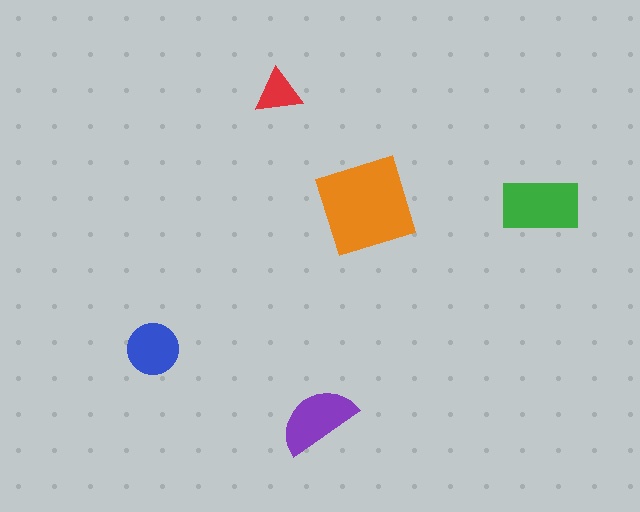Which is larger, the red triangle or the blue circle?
The blue circle.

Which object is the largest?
The orange square.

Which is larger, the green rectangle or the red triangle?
The green rectangle.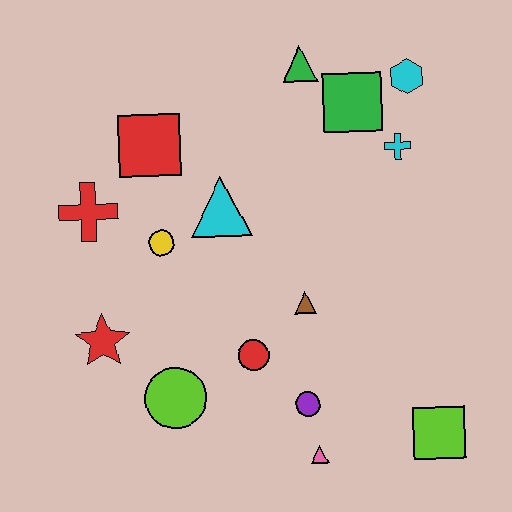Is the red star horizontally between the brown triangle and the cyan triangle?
No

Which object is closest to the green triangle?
The green square is closest to the green triangle.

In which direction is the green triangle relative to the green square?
The green triangle is to the left of the green square.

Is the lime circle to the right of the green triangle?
No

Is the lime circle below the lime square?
No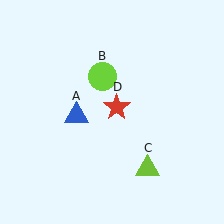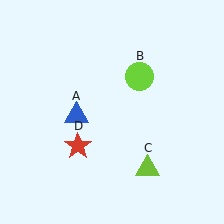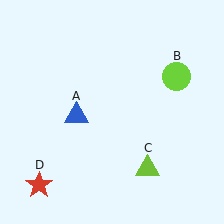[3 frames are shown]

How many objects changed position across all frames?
2 objects changed position: lime circle (object B), red star (object D).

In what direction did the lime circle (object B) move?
The lime circle (object B) moved right.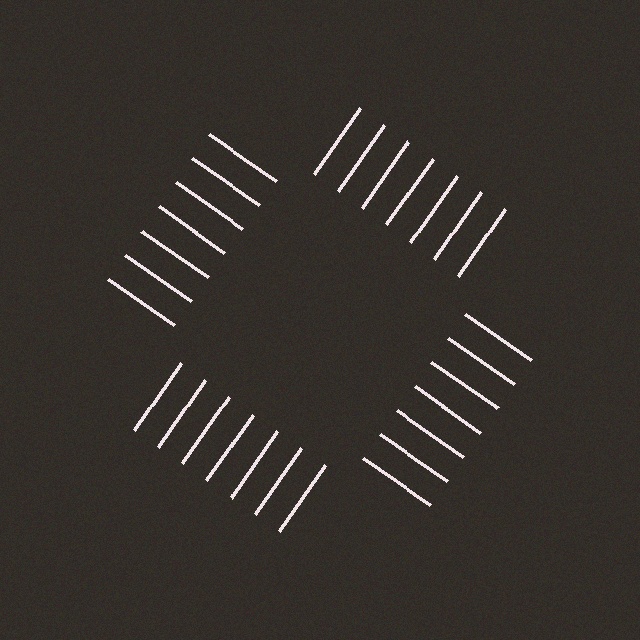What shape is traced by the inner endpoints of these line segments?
An illusory square — the line segments terminate on its edges but no continuous stroke is drawn.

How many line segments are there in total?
28 — 7 along each of the 4 edges.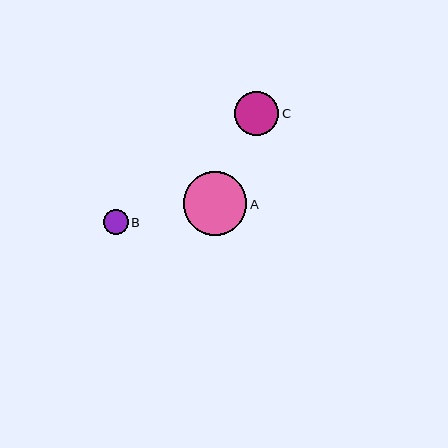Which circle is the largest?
Circle A is the largest with a size of approximately 64 pixels.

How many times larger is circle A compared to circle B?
Circle A is approximately 2.6 times the size of circle B.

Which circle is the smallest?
Circle B is the smallest with a size of approximately 25 pixels.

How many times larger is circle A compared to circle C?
Circle A is approximately 1.4 times the size of circle C.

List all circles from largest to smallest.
From largest to smallest: A, C, B.